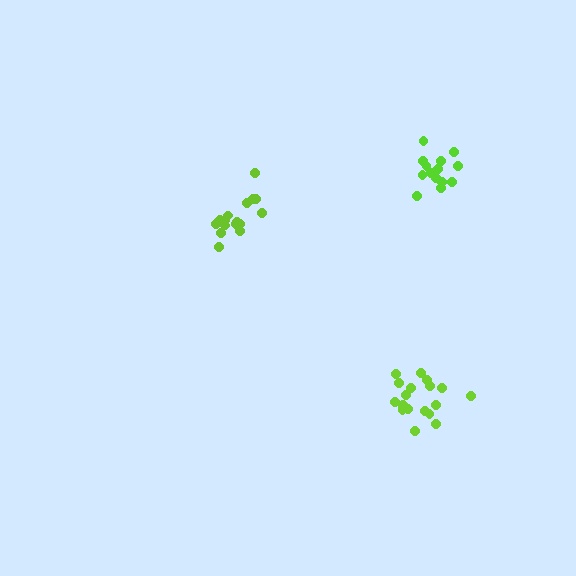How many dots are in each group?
Group 1: 16 dots, Group 2: 14 dots, Group 3: 19 dots (49 total).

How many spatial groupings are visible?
There are 3 spatial groupings.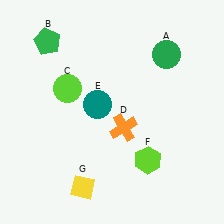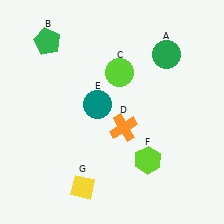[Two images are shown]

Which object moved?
The lime circle (C) moved right.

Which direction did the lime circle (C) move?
The lime circle (C) moved right.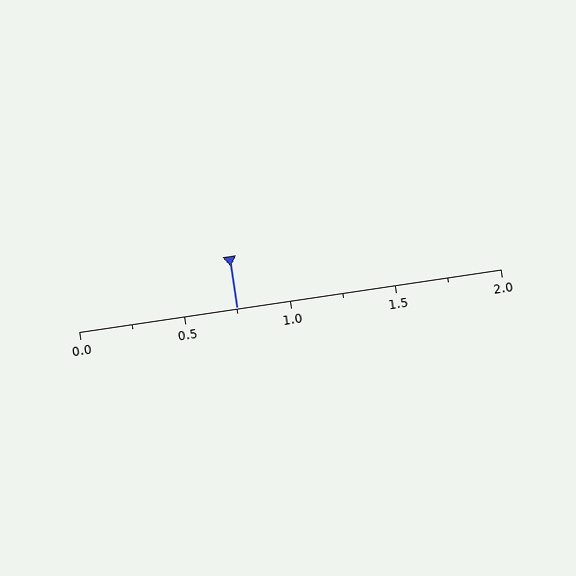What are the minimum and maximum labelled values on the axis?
The axis runs from 0.0 to 2.0.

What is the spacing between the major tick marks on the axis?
The major ticks are spaced 0.5 apart.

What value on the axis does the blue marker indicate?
The marker indicates approximately 0.75.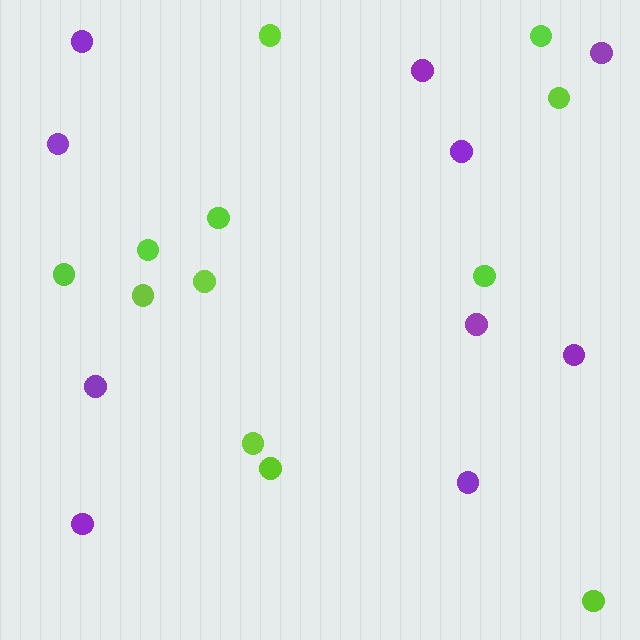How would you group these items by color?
There are 2 groups: one group of purple circles (10) and one group of lime circles (12).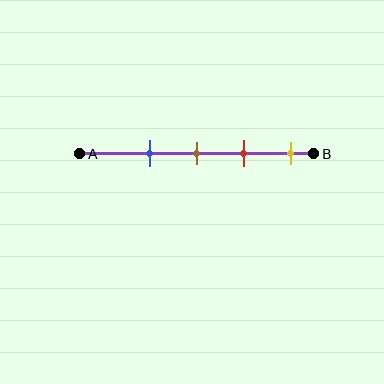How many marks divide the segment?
There are 4 marks dividing the segment.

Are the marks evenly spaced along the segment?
Yes, the marks are approximately evenly spaced.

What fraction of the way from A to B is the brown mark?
The brown mark is approximately 50% (0.5) of the way from A to B.